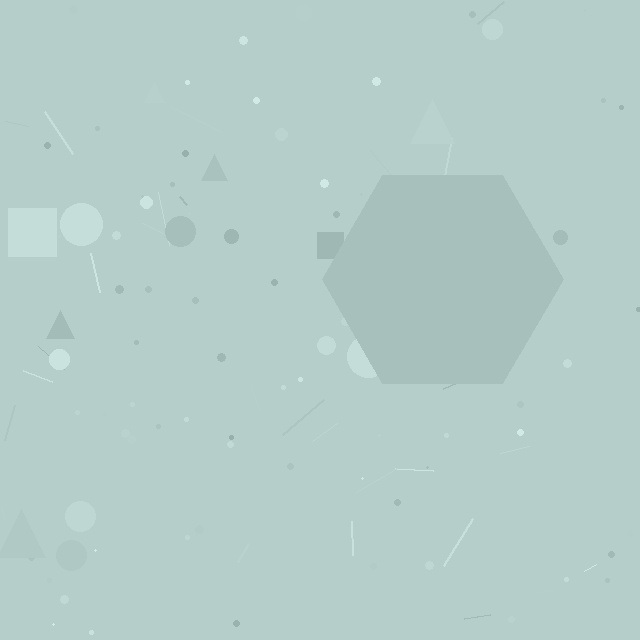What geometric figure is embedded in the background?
A hexagon is embedded in the background.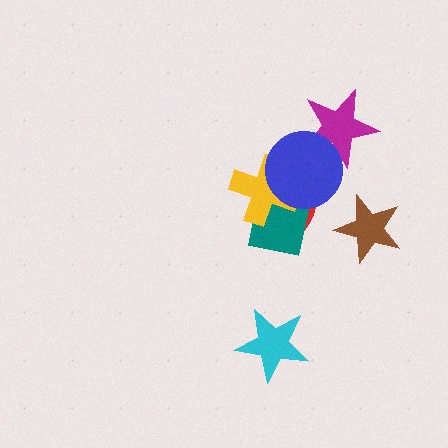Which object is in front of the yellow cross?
The blue circle is in front of the yellow cross.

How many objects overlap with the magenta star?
1 object overlaps with the magenta star.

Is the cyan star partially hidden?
No, no other shape covers it.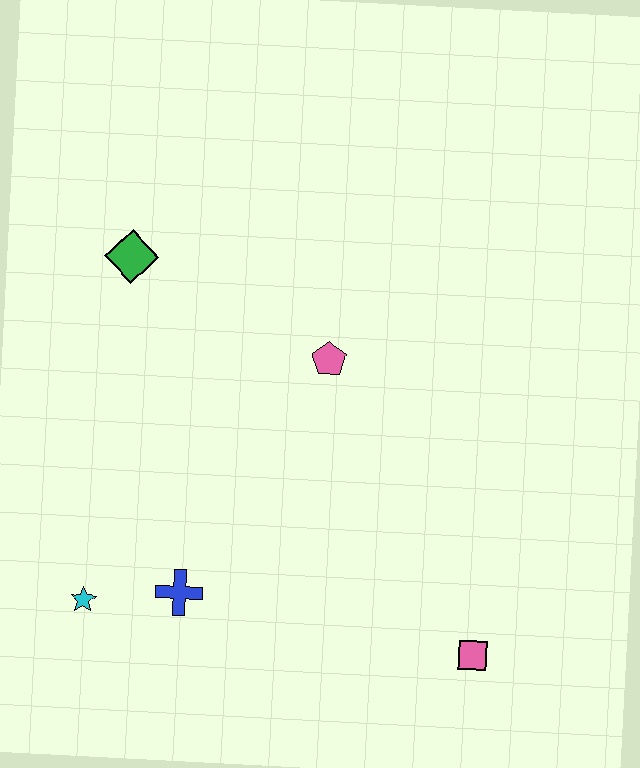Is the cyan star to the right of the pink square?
No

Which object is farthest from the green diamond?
The pink square is farthest from the green diamond.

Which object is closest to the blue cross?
The cyan star is closest to the blue cross.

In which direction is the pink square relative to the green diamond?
The pink square is below the green diamond.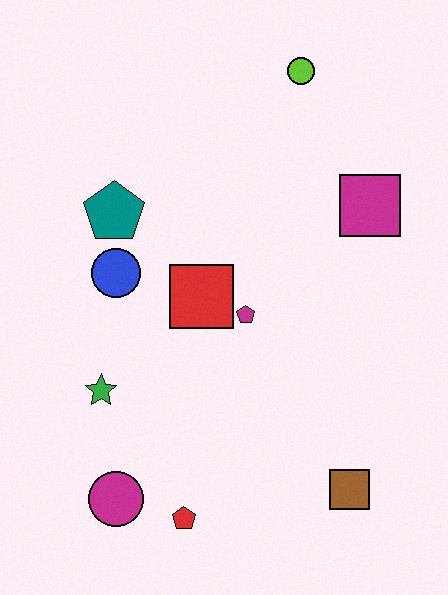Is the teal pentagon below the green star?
No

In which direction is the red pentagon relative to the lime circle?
The red pentagon is below the lime circle.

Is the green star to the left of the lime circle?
Yes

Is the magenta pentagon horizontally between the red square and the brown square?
Yes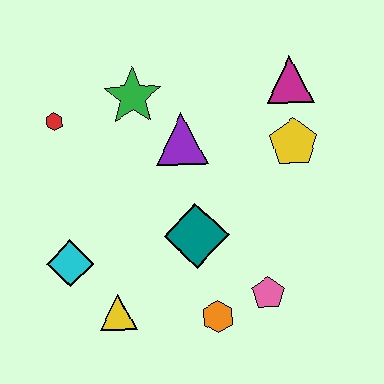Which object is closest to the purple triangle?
The green star is closest to the purple triangle.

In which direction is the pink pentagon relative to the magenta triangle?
The pink pentagon is below the magenta triangle.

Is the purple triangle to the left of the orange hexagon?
Yes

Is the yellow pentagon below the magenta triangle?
Yes